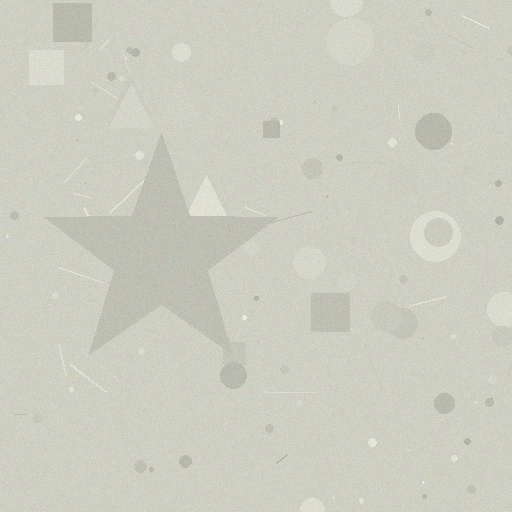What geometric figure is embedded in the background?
A star is embedded in the background.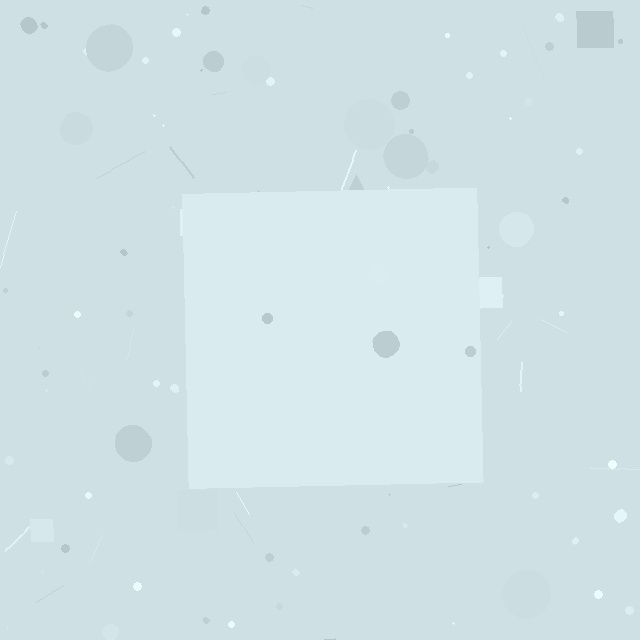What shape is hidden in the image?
A square is hidden in the image.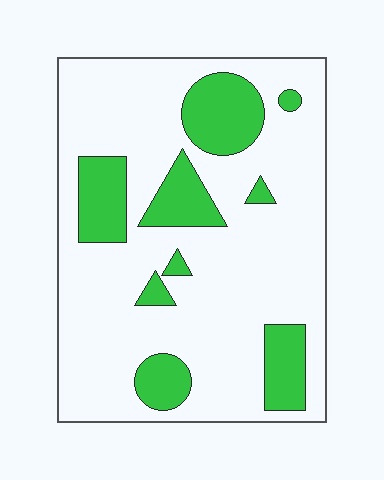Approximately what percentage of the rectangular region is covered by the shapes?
Approximately 20%.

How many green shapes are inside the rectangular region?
9.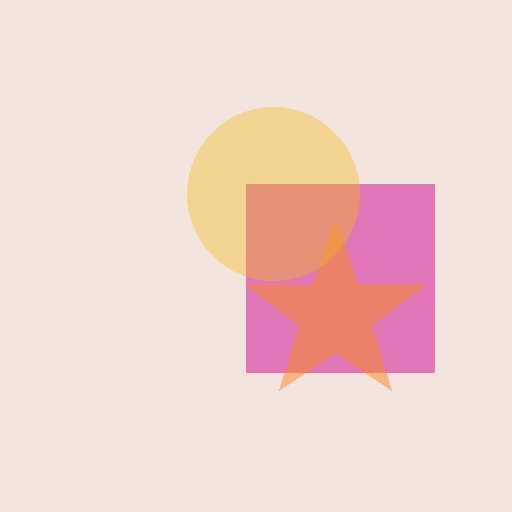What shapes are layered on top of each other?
The layered shapes are: a magenta square, an orange star, a yellow circle.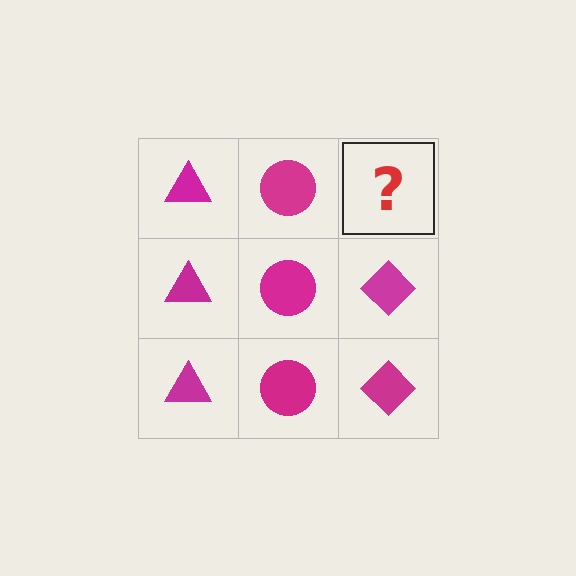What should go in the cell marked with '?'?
The missing cell should contain a magenta diamond.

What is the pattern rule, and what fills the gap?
The rule is that each column has a consistent shape. The gap should be filled with a magenta diamond.